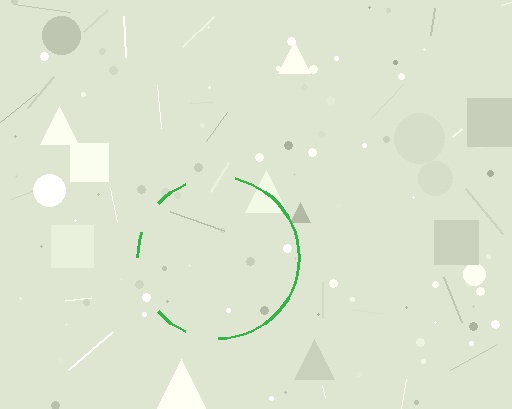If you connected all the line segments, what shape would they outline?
They would outline a circle.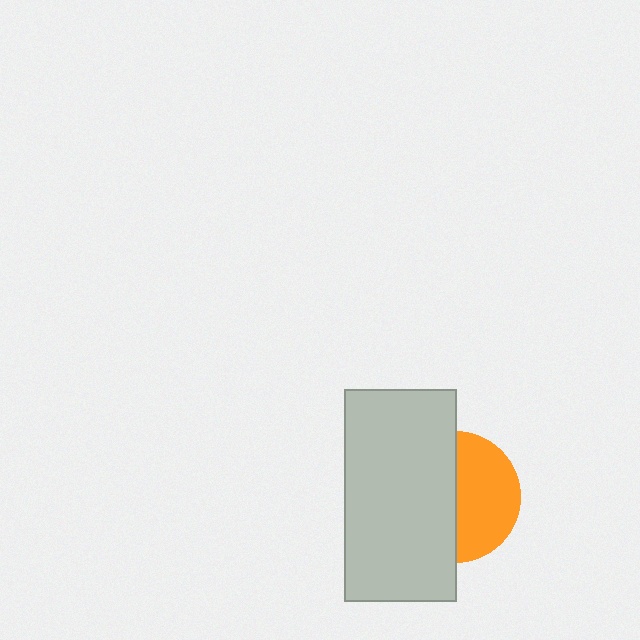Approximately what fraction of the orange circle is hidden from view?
Roughly 52% of the orange circle is hidden behind the light gray rectangle.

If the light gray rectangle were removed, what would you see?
You would see the complete orange circle.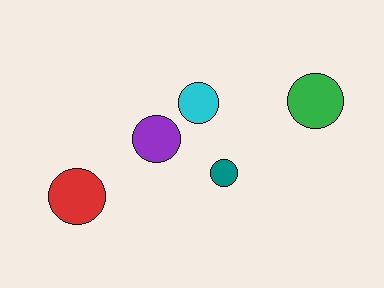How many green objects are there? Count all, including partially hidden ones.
There is 1 green object.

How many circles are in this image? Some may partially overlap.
There are 5 circles.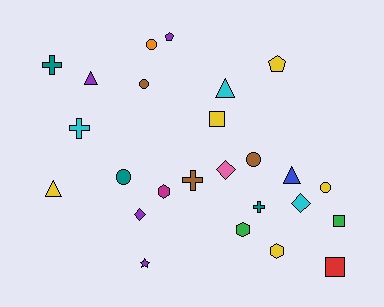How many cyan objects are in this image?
There are 3 cyan objects.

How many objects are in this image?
There are 25 objects.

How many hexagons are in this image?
There are 3 hexagons.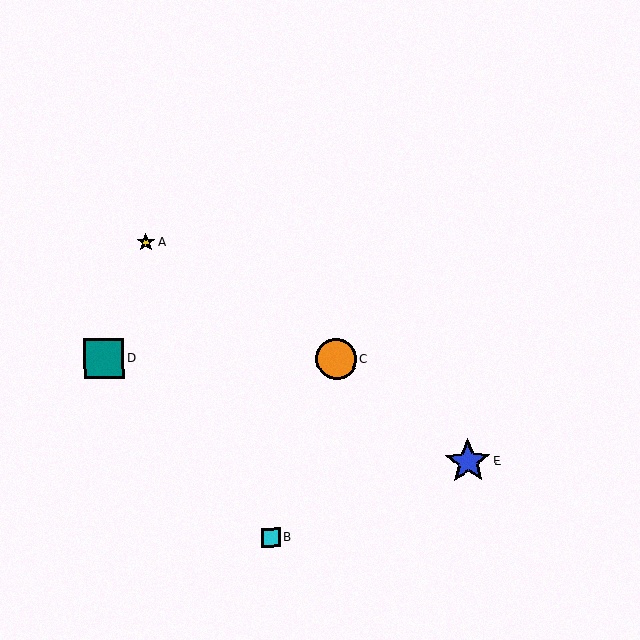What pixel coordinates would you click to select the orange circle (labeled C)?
Click at (337, 359) to select the orange circle C.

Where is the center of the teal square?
The center of the teal square is at (104, 359).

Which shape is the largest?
The blue star (labeled E) is the largest.